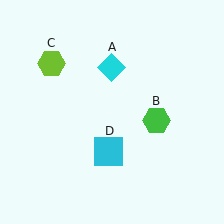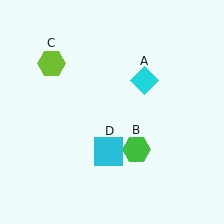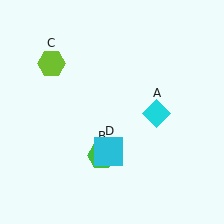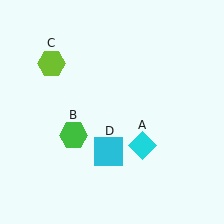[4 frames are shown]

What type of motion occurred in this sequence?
The cyan diamond (object A), green hexagon (object B) rotated clockwise around the center of the scene.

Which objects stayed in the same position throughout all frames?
Lime hexagon (object C) and cyan square (object D) remained stationary.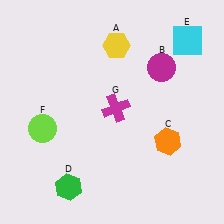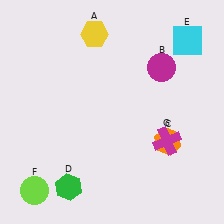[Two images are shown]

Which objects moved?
The objects that moved are: the yellow hexagon (A), the lime circle (F), the magenta cross (G).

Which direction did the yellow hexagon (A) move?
The yellow hexagon (A) moved left.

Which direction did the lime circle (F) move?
The lime circle (F) moved down.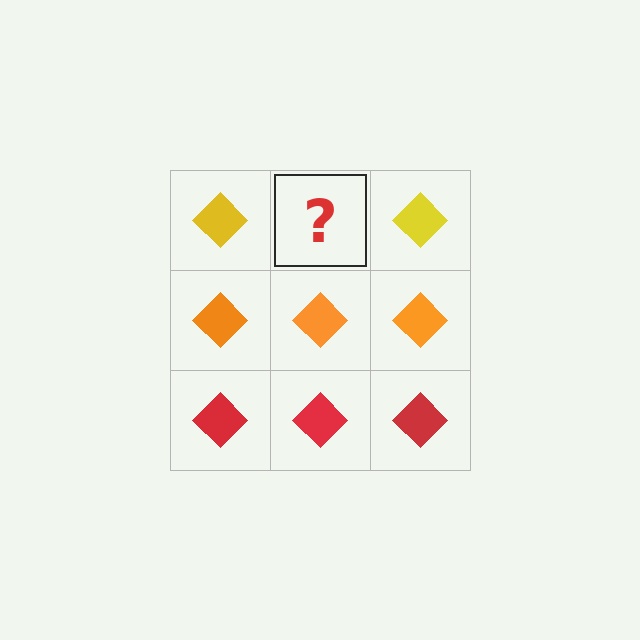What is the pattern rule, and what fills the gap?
The rule is that each row has a consistent color. The gap should be filled with a yellow diamond.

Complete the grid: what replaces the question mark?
The question mark should be replaced with a yellow diamond.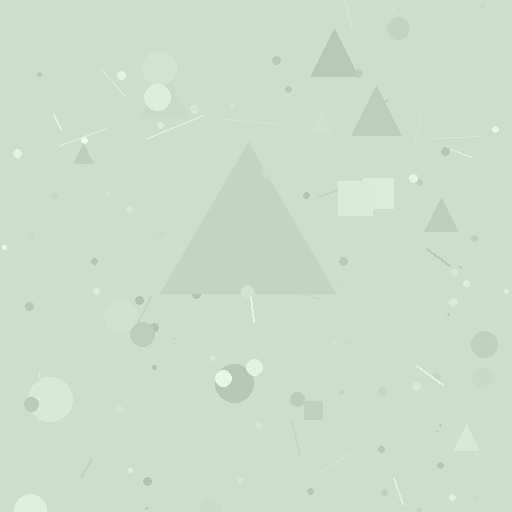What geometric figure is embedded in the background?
A triangle is embedded in the background.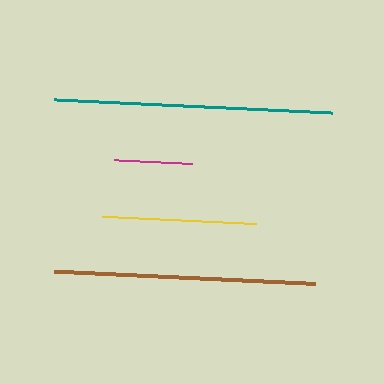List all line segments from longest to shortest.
From longest to shortest: teal, brown, yellow, magenta.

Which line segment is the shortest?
The magenta line is the shortest at approximately 78 pixels.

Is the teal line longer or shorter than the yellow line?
The teal line is longer than the yellow line.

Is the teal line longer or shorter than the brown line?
The teal line is longer than the brown line.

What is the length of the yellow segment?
The yellow segment is approximately 154 pixels long.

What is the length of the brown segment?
The brown segment is approximately 261 pixels long.